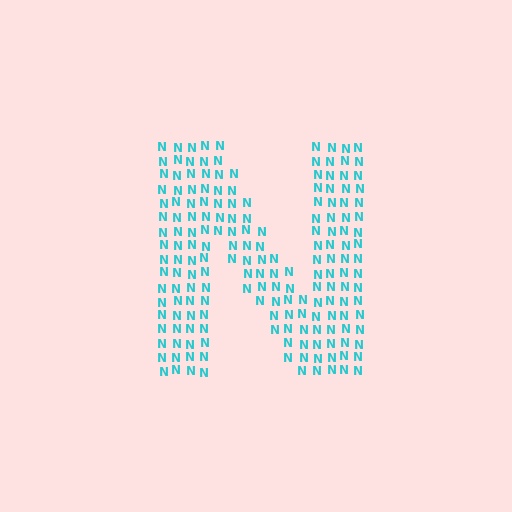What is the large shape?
The large shape is the letter N.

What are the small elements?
The small elements are letter N's.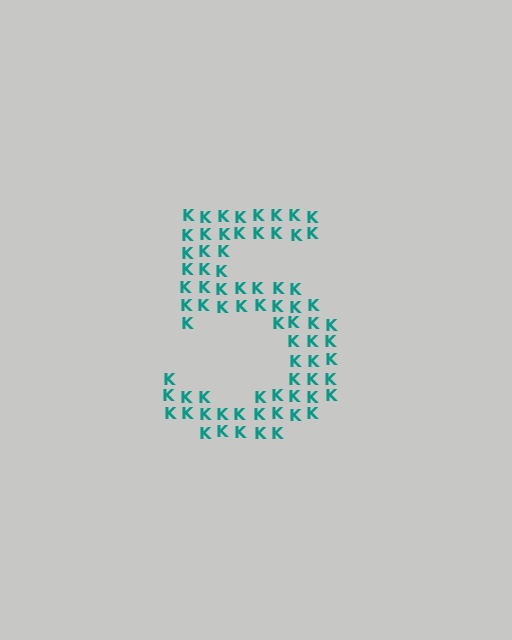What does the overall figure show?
The overall figure shows the digit 5.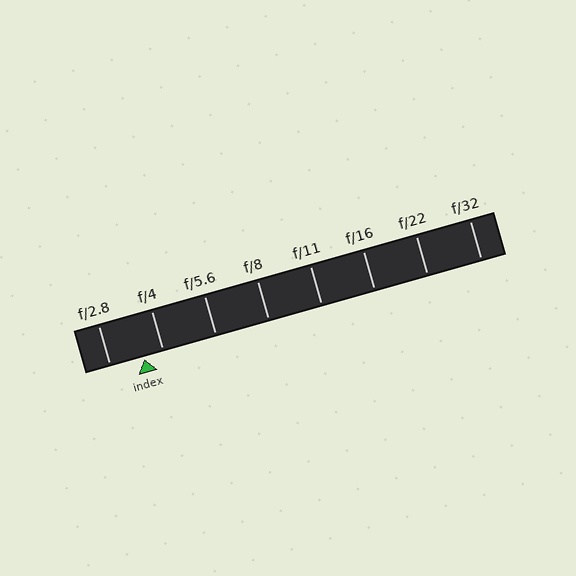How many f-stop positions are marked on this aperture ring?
There are 8 f-stop positions marked.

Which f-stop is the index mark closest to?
The index mark is closest to f/4.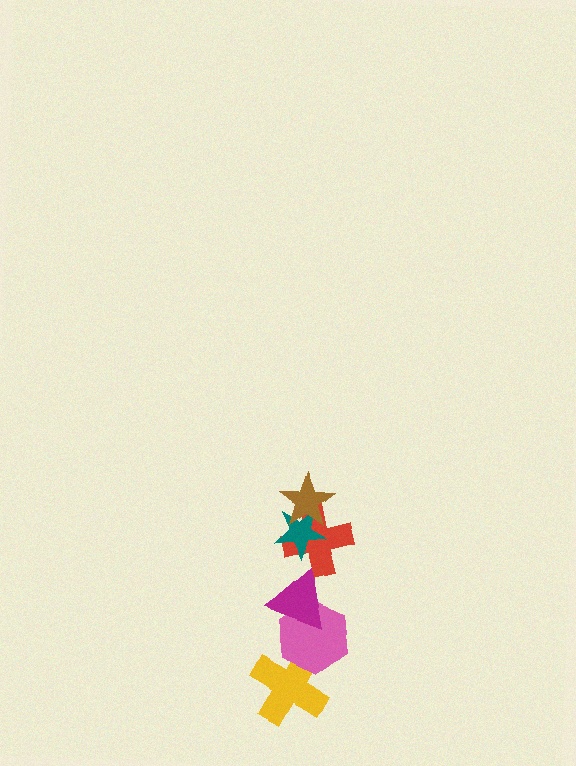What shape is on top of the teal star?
The brown star is on top of the teal star.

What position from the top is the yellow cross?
The yellow cross is 6th from the top.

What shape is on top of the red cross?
The teal star is on top of the red cross.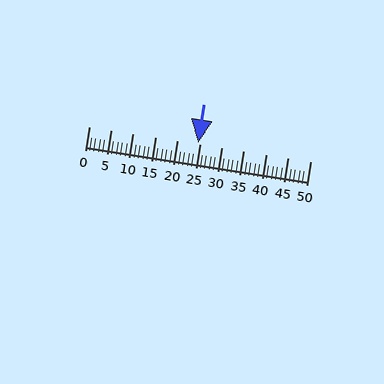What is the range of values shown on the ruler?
The ruler shows values from 0 to 50.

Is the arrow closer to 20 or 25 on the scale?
The arrow is closer to 25.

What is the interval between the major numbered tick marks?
The major tick marks are spaced 5 units apart.